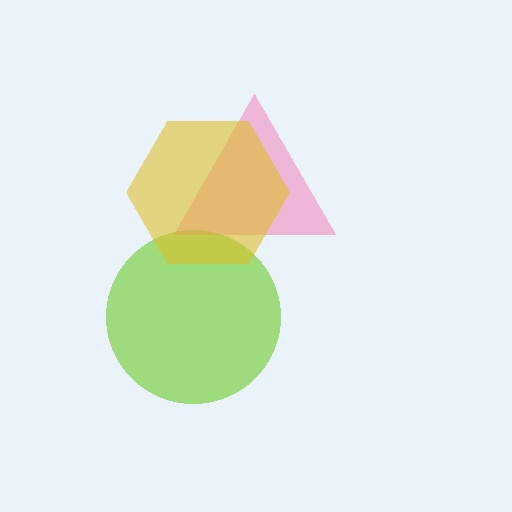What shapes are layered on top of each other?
The layered shapes are: a lime circle, a pink triangle, a yellow hexagon.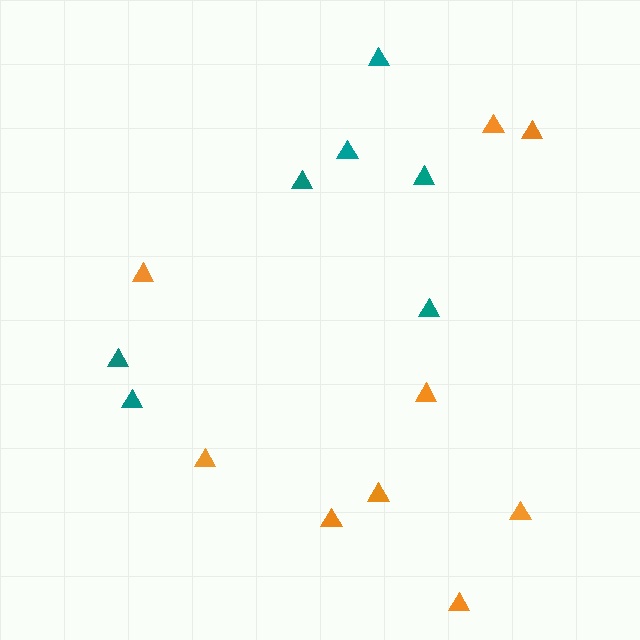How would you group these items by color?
There are 2 groups: one group of teal triangles (7) and one group of orange triangles (9).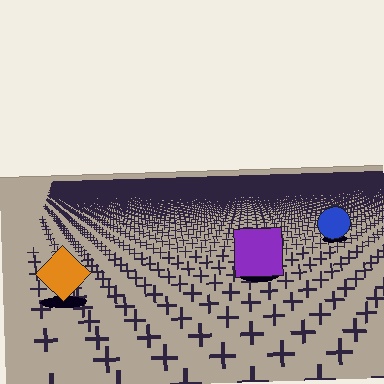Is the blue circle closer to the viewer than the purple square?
No. The purple square is closer — you can tell from the texture gradient: the ground texture is coarser near it.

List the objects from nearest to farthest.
From nearest to farthest: the orange diamond, the purple square, the blue circle.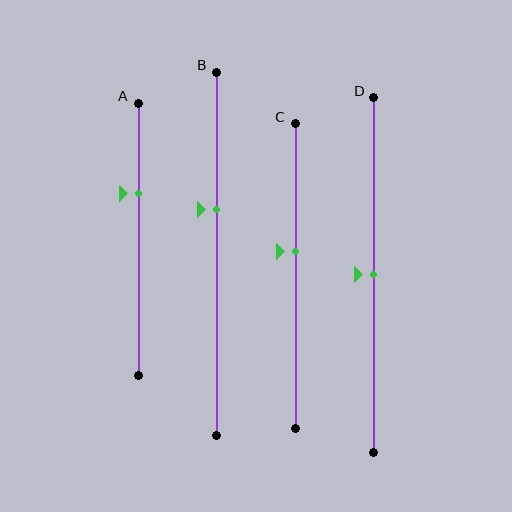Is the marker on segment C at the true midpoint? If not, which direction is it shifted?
No, the marker on segment C is shifted upward by about 8% of the segment length.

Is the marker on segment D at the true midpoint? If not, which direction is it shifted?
Yes, the marker on segment D is at the true midpoint.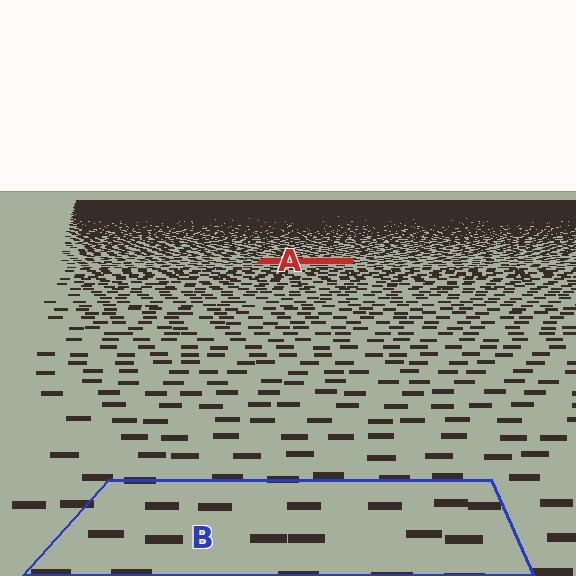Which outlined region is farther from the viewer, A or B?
Region A is farther from the viewer — the texture elements inside it appear smaller and more densely packed.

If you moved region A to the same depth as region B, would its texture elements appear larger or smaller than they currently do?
They would appear larger. At a closer depth, the same texture elements are projected at a bigger on-screen size.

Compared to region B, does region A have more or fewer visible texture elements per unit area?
Region A has more texture elements per unit area — they are packed more densely because it is farther away.